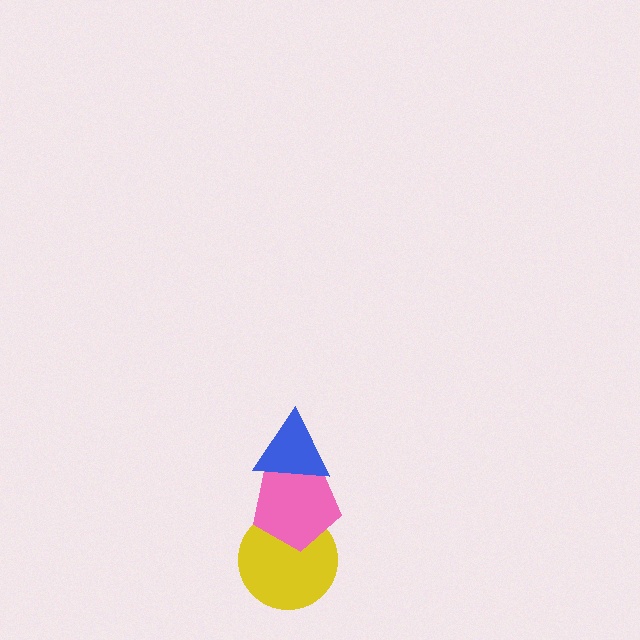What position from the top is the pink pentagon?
The pink pentagon is 2nd from the top.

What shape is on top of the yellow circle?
The pink pentagon is on top of the yellow circle.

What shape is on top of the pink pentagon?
The blue triangle is on top of the pink pentagon.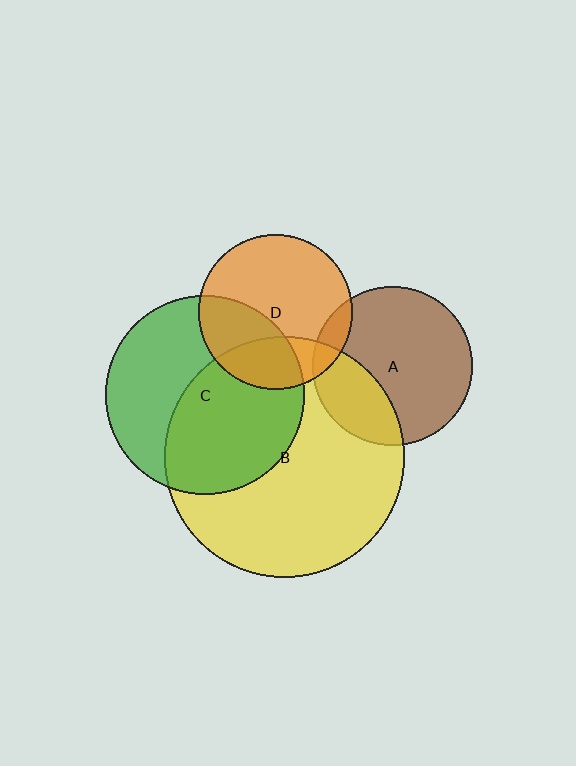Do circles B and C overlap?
Yes.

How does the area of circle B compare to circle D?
Approximately 2.4 times.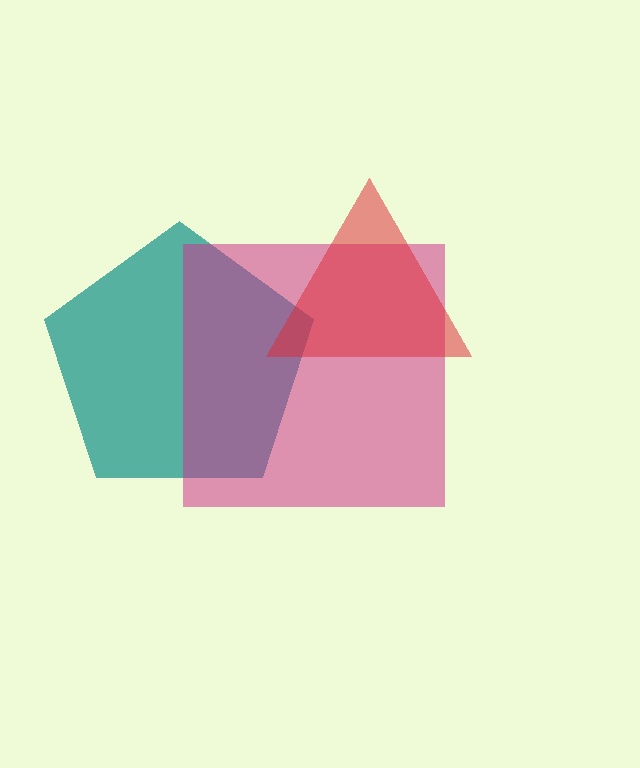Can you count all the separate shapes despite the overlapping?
Yes, there are 3 separate shapes.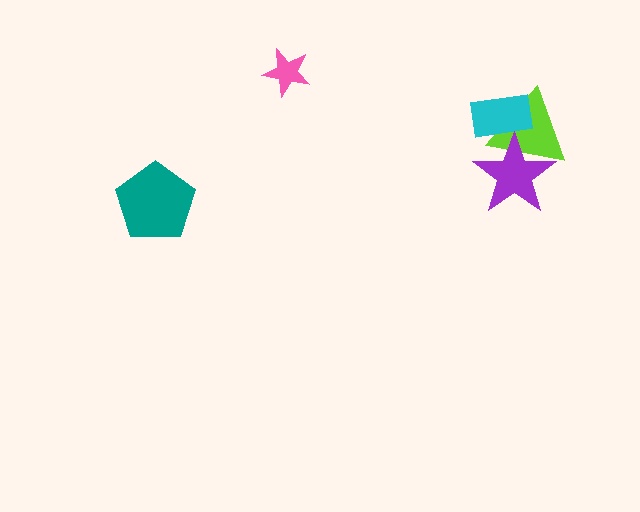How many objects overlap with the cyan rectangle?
2 objects overlap with the cyan rectangle.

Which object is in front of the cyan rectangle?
The purple star is in front of the cyan rectangle.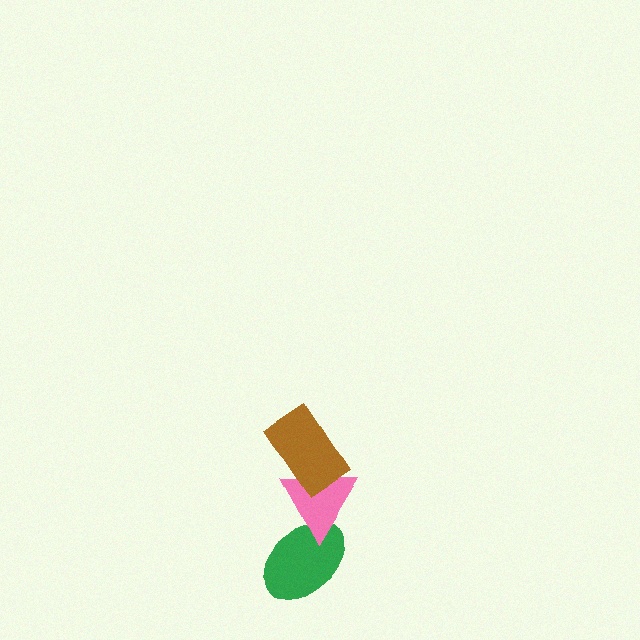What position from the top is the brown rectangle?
The brown rectangle is 1st from the top.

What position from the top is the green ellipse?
The green ellipse is 3rd from the top.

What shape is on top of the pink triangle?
The brown rectangle is on top of the pink triangle.